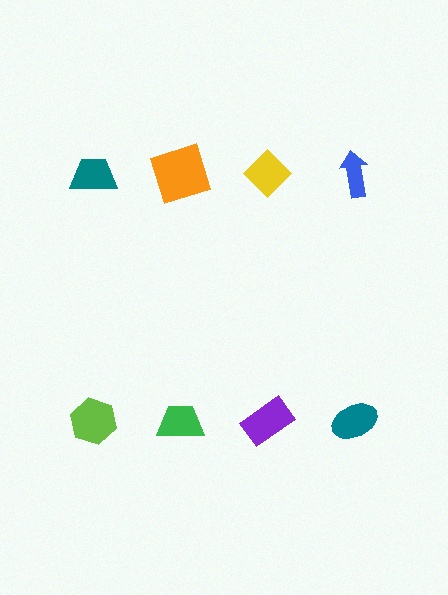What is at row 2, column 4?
A teal ellipse.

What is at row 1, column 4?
A blue arrow.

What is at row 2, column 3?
A purple rectangle.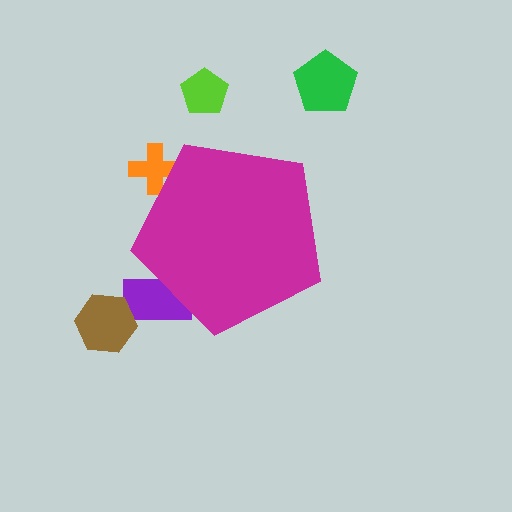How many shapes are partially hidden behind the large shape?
2 shapes are partially hidden.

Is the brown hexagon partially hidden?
No, the brown hexagon is fully visible.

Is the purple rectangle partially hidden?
Yes, the purple rectangle is partially hidden behind the magenta pentagon.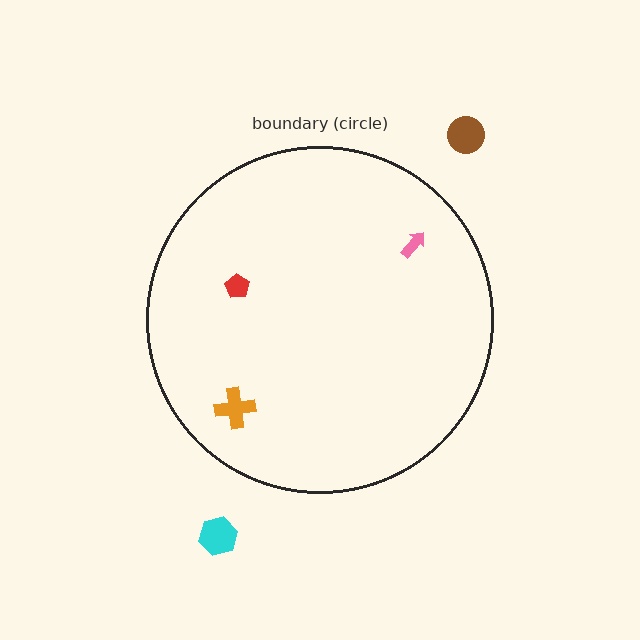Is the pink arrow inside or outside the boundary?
Inside.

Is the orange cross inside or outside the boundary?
Inside.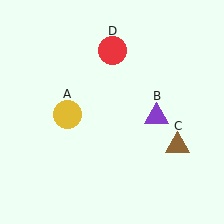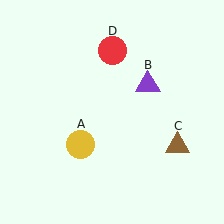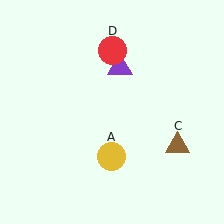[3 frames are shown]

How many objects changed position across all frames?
2 objects changed position: yellow circle (object A), purple triangle (object B).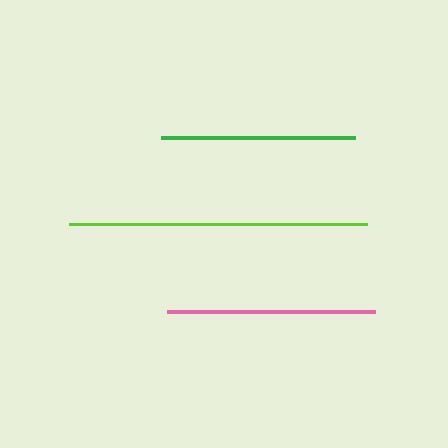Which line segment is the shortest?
The green line is the shortest at approximately 193 pixels.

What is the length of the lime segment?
The lime segment is approximately 297 pixels long.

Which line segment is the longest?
The lime line is the longest at approximately 297 pixels.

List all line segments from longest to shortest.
From longest to shortest: lime, pink, green.